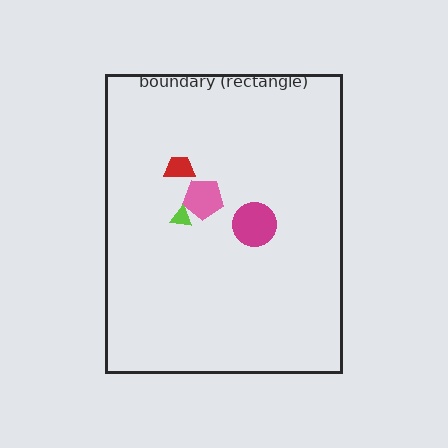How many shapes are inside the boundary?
4 inside, 0 outside.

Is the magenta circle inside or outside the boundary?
Inside.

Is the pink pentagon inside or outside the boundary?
Inside.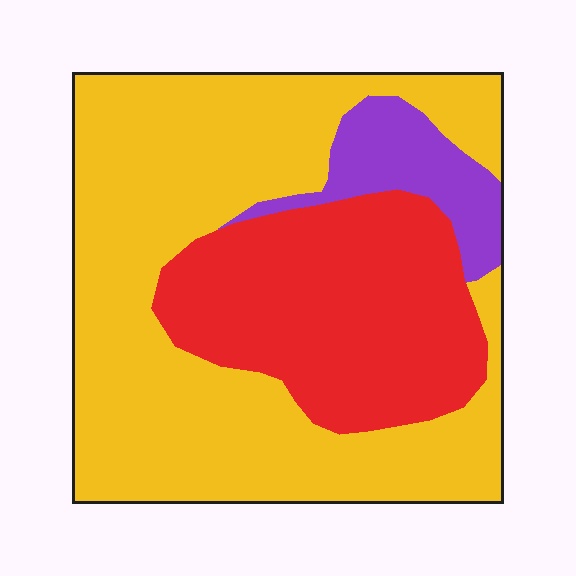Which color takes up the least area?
Purple, at roughly 10%.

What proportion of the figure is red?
Red covers 31% of the figure.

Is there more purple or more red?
Red.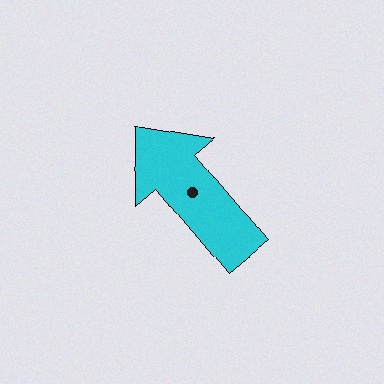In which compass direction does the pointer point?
Northwest.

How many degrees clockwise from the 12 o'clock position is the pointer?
Approximately 320 degrees.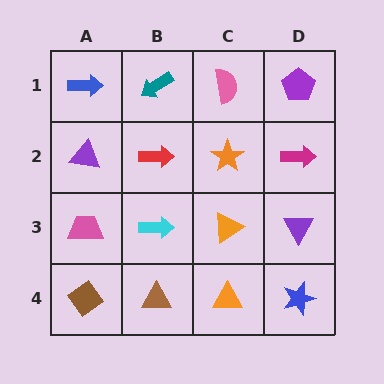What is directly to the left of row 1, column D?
A pink semicircle.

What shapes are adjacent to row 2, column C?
A pink semicircle (row 1, column C), an orange triangle (row 3, column C), a red arrow (row 2, column B), a magenta arrow (row 2, column D).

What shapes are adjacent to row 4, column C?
An orange triangle (row 3, column C), a brown triangle (row 4, column B), a blue star (row 4, column D).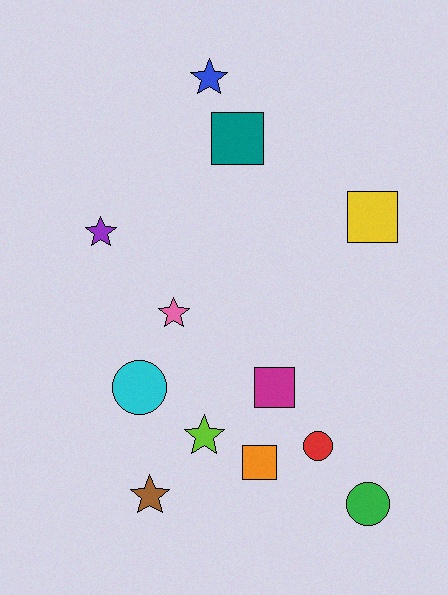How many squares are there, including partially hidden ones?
There are 4 squares.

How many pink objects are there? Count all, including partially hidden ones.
There is 1 pink object.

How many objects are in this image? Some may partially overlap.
There are 12 objects.